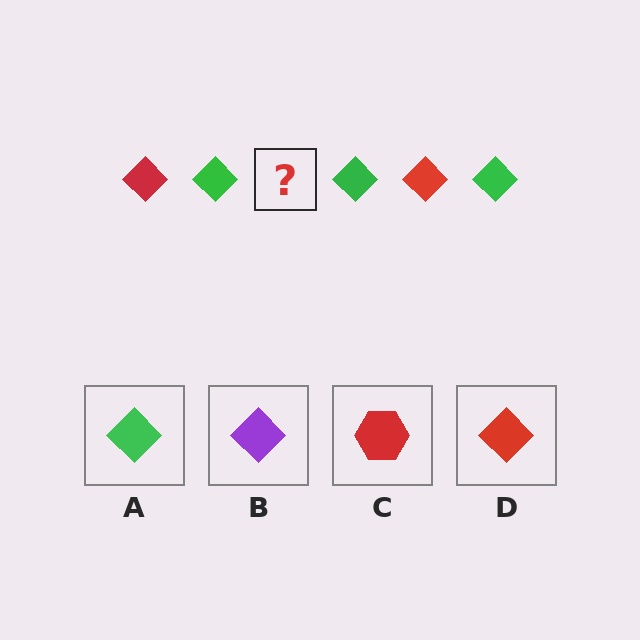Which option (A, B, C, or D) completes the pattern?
D.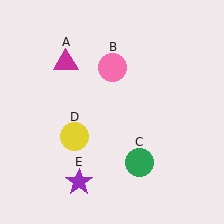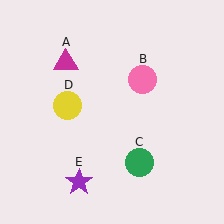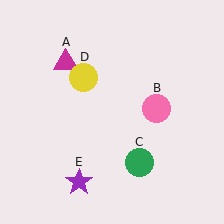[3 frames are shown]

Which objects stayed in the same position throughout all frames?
Magenta triangle (object A) and green circle (object C) and purple star (object E) remained stationary.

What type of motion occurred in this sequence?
The pink circle (object B), yellow circle (object D) rotated clockwise around the center of the scene.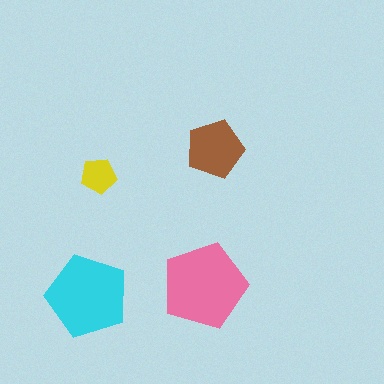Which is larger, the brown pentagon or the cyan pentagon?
The cyan one.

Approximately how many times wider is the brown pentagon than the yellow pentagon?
About 1.5 times wider.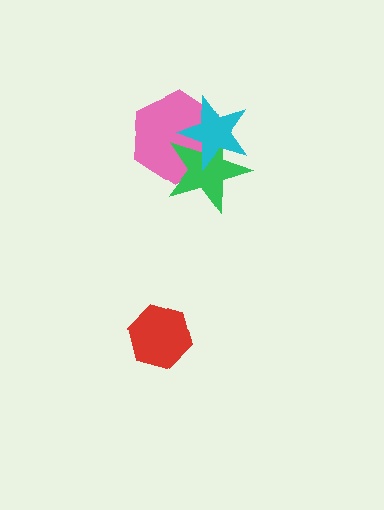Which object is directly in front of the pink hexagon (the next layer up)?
The green star is directly in front of the pink hexagon.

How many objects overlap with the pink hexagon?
2 objects overlap with the pink hexagon.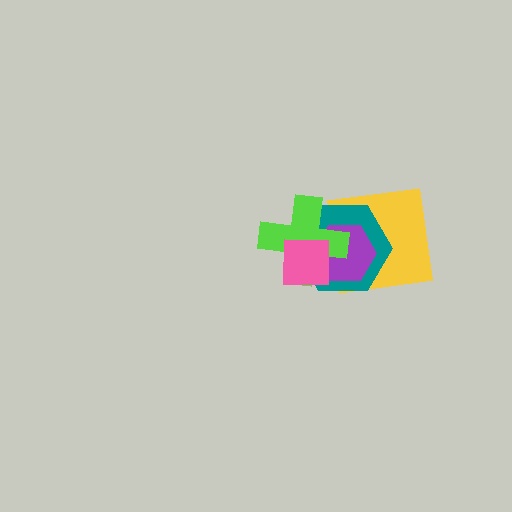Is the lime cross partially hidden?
Yes, it is partially covered by another shape.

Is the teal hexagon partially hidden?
Yes, it is partially covered by another shape.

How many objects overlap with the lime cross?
4 objects overlap with the lime cross.